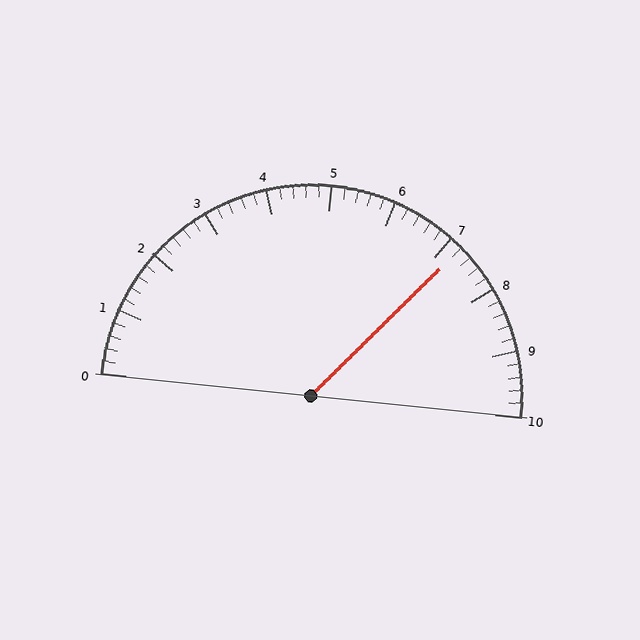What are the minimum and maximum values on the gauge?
The gauge ranges from 0 to 10.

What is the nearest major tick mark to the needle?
The nearest major tick mark is 7.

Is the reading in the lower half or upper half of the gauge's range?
The reading is in the upper half of the range (0 to 10).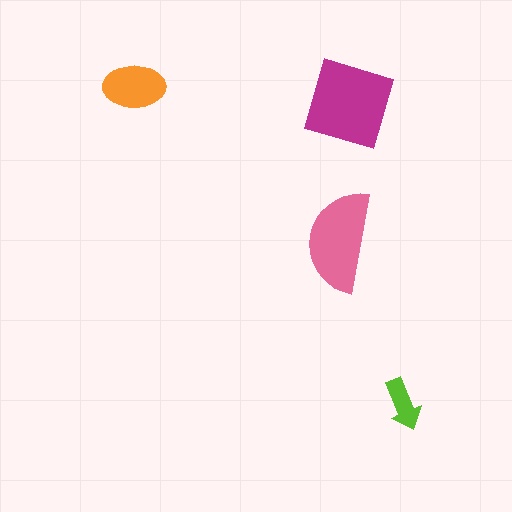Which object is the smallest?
The lime arrow.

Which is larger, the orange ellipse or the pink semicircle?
The pink semicircle.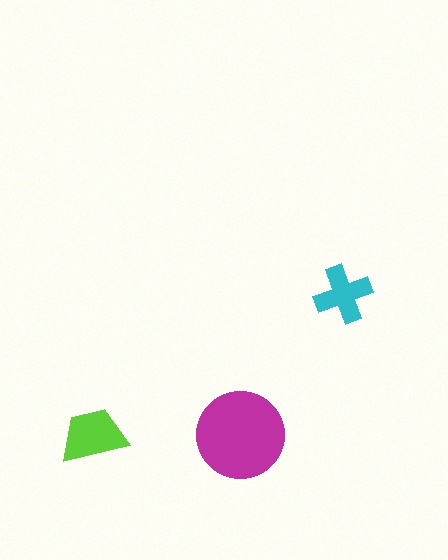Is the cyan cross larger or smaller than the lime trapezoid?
Smaller.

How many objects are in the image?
There are 3 objects in the image.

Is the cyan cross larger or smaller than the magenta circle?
Smaller.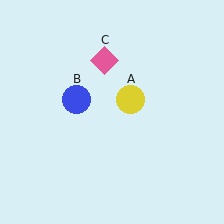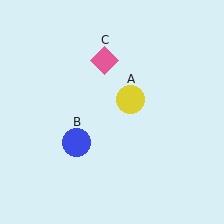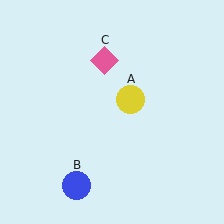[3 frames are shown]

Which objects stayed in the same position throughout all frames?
Yellow circle (object A) and pink diamond (object C) remained stationary.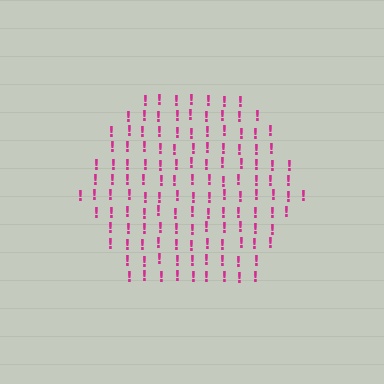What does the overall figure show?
The overall figure shows a hexagon.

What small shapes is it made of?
It is made of small exclamation marks.